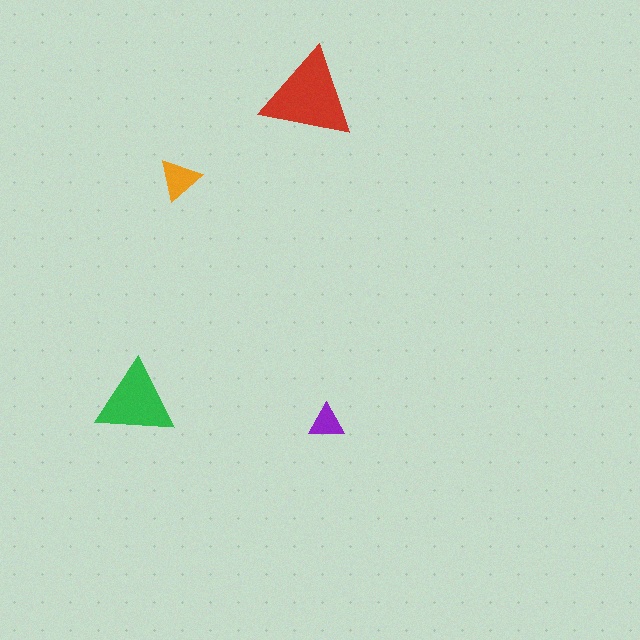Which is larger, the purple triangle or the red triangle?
The red one.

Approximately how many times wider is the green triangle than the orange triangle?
About 2 times wider.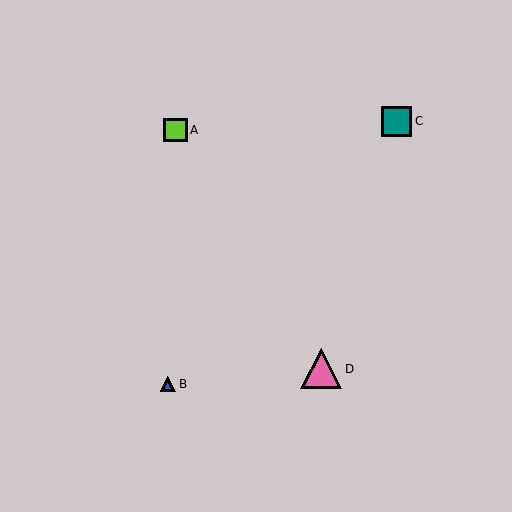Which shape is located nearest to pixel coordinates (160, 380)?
The blue triangle (labeled B) at (168, 384) is nearest to that location.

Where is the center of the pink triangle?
The center of the pink triangle is at (321, 369).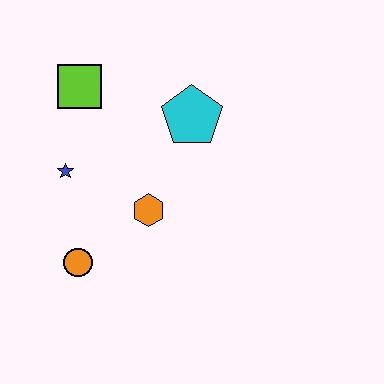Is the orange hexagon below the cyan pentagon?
Yes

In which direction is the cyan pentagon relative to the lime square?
The cyan pentagon is to the right of the lime square.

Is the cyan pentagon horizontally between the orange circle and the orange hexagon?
No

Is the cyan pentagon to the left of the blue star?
No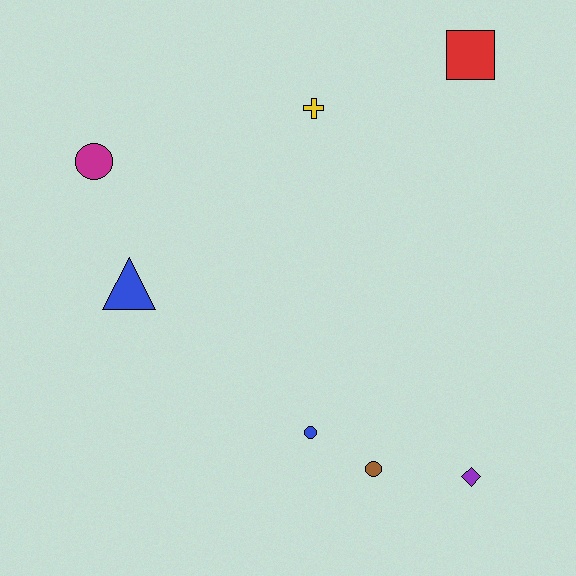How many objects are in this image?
There are 7 objects.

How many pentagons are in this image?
There are no pentagons.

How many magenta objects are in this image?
There is 1 magenta object.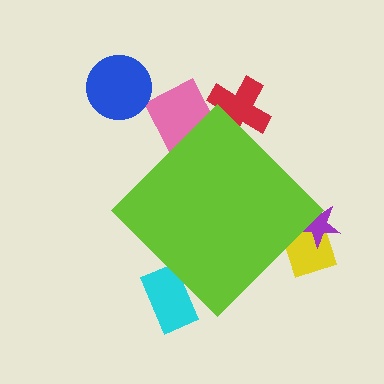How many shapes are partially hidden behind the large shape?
5 shapes are partially hidden.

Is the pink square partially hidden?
Yes, the pink square is partially hidden behind the lime diamond.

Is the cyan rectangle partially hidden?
Yes, the cyan rectangle is partially hidden behind the lime diamond.